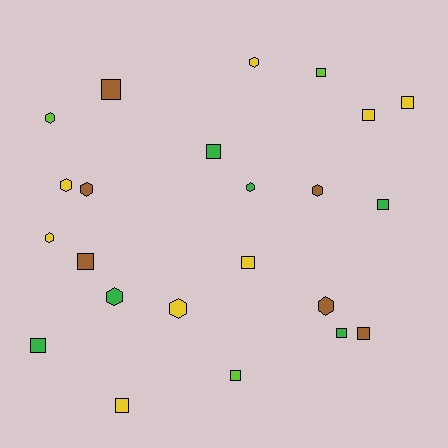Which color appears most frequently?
Yellow, with 8 objects.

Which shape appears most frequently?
Square, with 13 objects.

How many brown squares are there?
There are 3 brown squares.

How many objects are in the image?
There are 23 objects.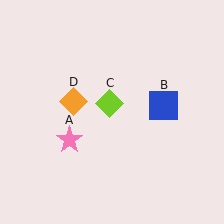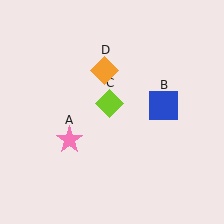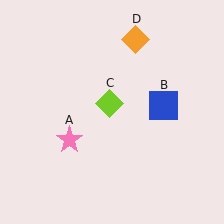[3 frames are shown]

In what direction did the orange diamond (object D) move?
The orange diamond (object D) moved up and to the right.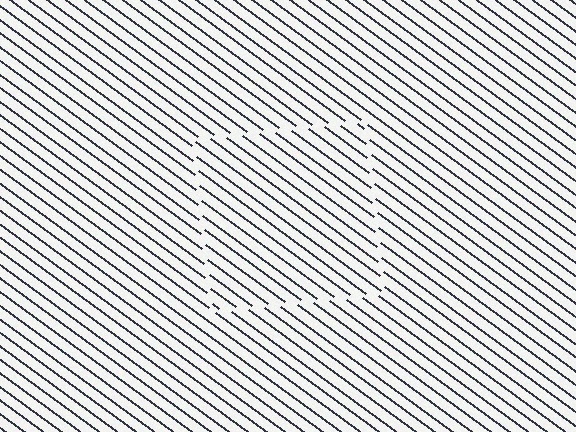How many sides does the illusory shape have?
4 sides — the line-ends trace a square.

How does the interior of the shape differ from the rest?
The interior of the shape contains the same grating, shifted by half a period — the contour is defined by the phase discontinuity where line-ends from the inner and outer gratings abut.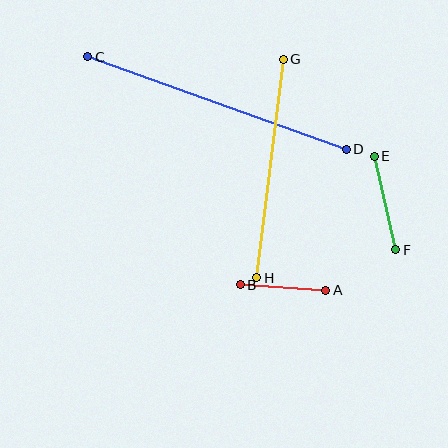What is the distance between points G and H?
The distance is approximately 220 pixels.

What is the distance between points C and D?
The distance is approximately 274 pixels.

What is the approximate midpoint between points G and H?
The midpoint is at approximately (270, 169) pixels.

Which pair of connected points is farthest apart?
Points C and D are farthest apart.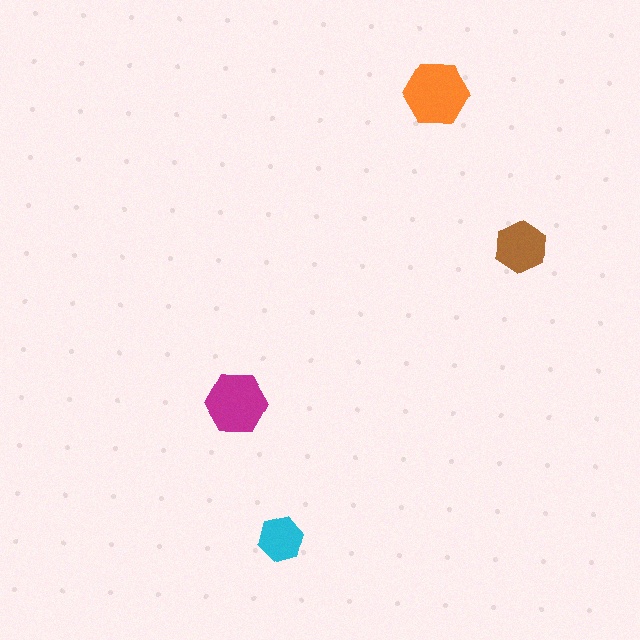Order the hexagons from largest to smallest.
the orange one, the magenta one, the brown one, the cyan one.